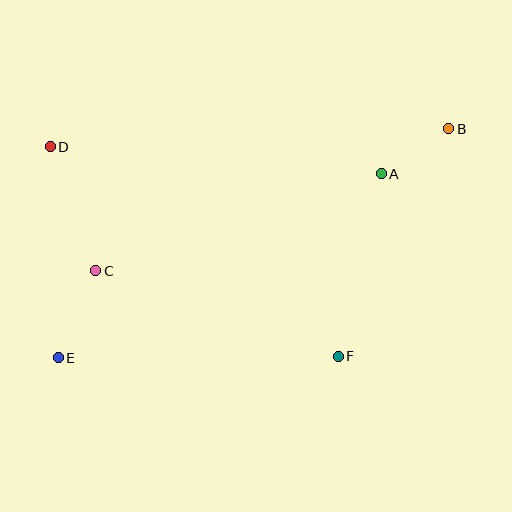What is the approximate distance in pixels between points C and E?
The distance between C and E is approximately 95 pixels.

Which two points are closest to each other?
Points A and B are closest to each other.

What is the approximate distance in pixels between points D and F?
The distance between D and F is approximately 356 pixels.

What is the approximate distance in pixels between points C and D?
The distance between C and D is approximately 132 pixels.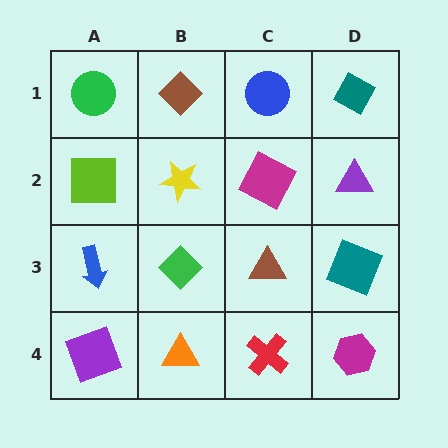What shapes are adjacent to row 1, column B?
A yellow star (row 2, column B), a green circle (row 1, column A), a blue circle (row 1, column C).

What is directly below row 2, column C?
A brown triangle.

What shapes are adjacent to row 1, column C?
A magenta square (row 2, column C), a brown diamond (row 1, column B), a teal diamond (row 1, column D).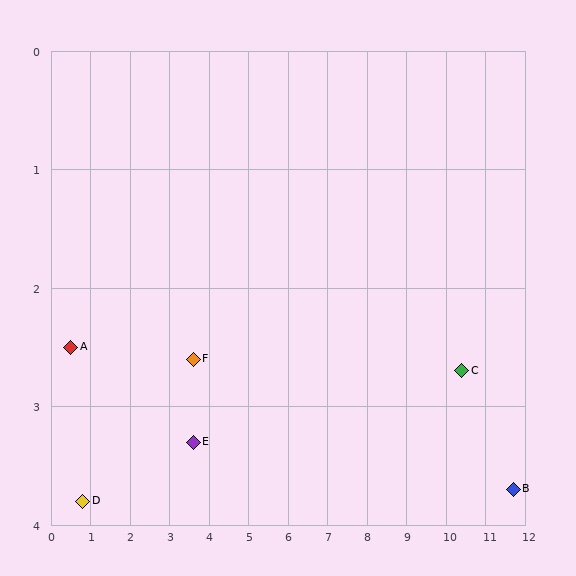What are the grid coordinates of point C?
Point C is at approximately (10.4, 2.7).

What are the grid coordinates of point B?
Point B is at approximately (11.7, 3.7).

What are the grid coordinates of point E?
Point E is at approximately (3.6, 3.3).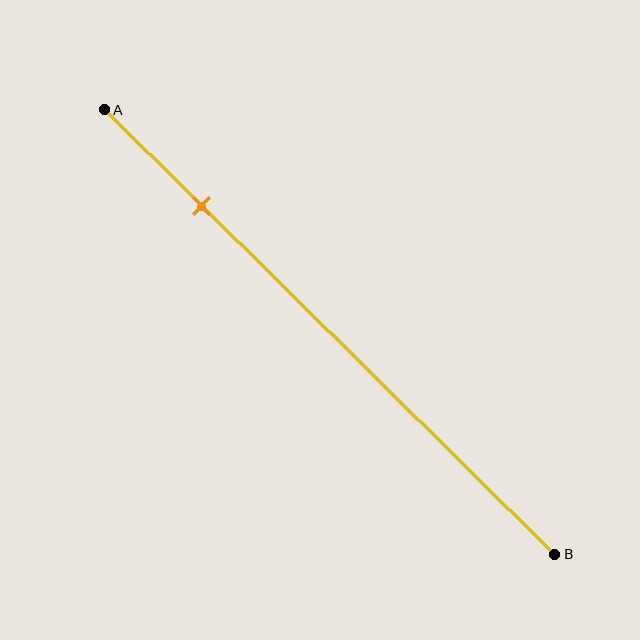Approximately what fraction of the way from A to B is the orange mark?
The orange mark is approximately 20% of the way from A to B.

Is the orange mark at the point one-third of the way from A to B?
No, the mark is at about 20% from A, not at the 33% one-third point.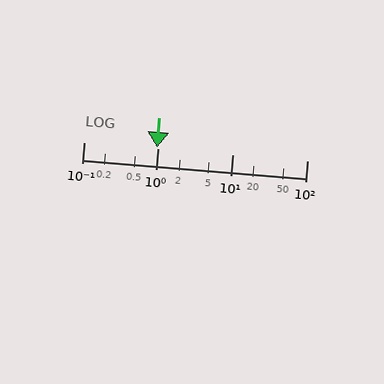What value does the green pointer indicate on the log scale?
The pointer indicates approximately 0.97.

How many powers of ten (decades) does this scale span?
The scale spans 3 decades, from 0.1 to 100.